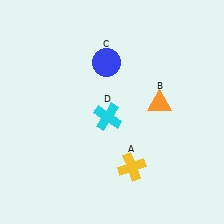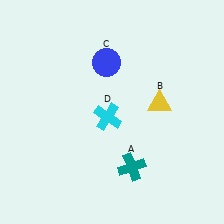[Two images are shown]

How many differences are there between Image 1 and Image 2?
There are 2 differences between the two images.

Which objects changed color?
A changed from yellow to teal. B changed from orange to yellow.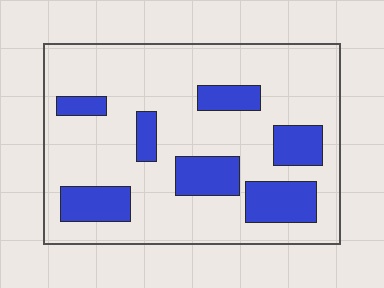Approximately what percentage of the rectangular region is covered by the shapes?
Approximately 25%.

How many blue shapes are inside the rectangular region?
7.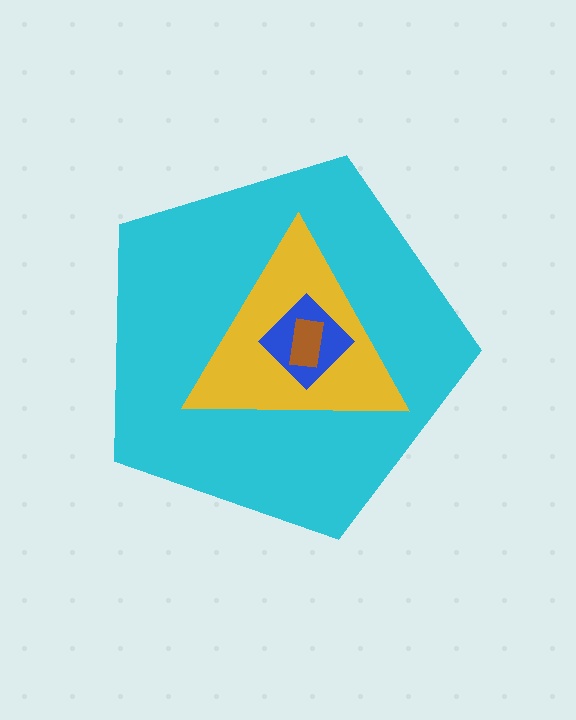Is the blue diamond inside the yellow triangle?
Yes.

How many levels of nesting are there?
4.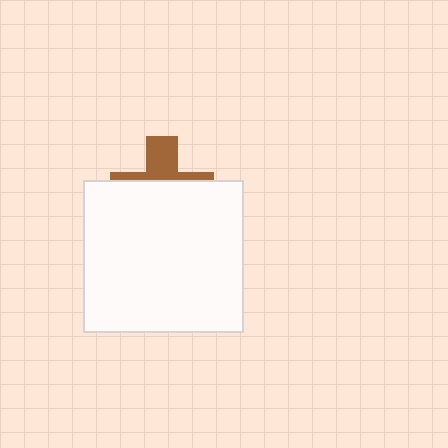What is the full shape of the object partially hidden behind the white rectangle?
The partially hidden object is a brown cross.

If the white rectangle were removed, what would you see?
You would see the complete brown cross.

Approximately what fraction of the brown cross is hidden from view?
Roughly 65% of the brown cross is hidden behind the white rectangle.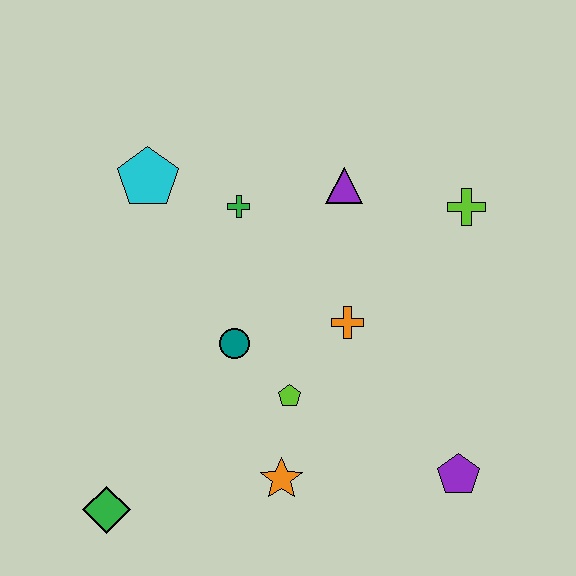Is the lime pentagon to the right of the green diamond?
Yes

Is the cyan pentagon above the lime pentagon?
Yes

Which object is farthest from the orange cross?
The green diamond is farthest from the orange cross.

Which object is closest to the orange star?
The lime pentagon is closest to the orange star.